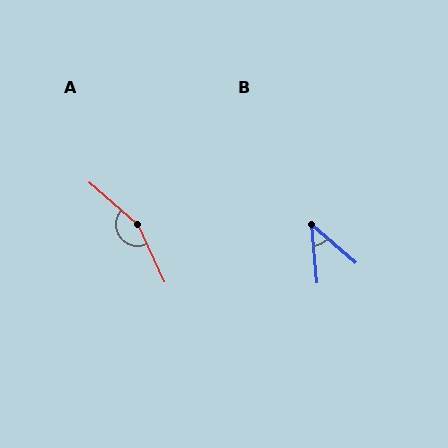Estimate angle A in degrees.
Approximately 157 degrees.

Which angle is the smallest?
B, at approximately 44 degrees.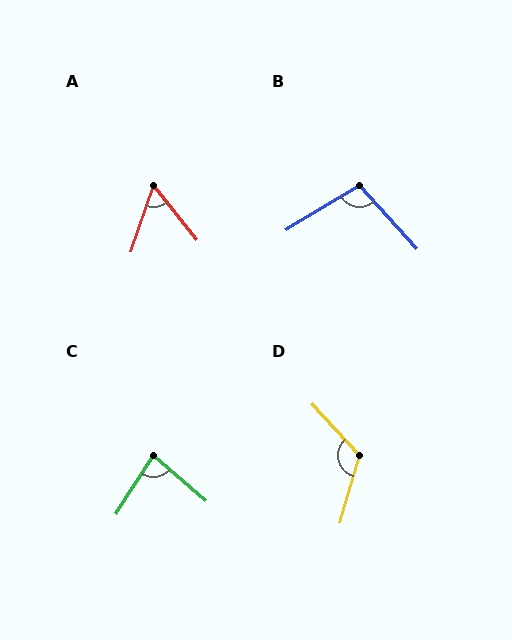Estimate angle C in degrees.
Approximately 82 degrees.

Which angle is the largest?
D, at approximately 122 degrees.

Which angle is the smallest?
A, at approximately 57 degrees.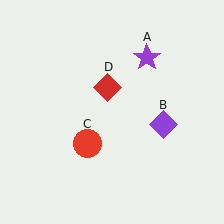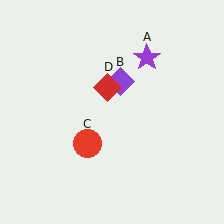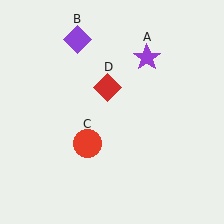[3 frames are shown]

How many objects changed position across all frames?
1 object changed position: purple diamond (object B).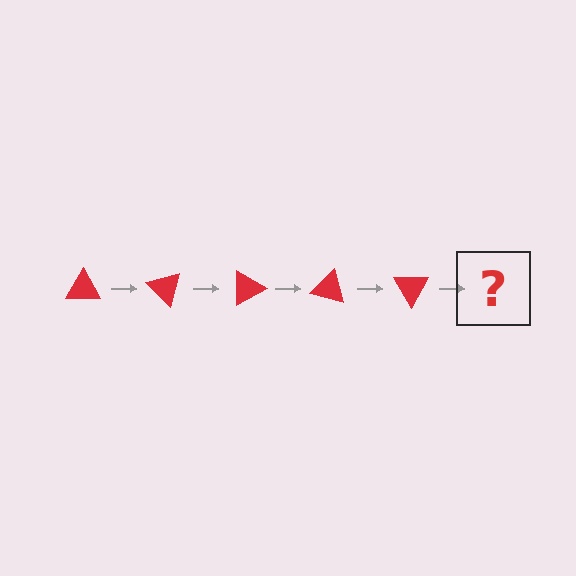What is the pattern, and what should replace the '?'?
The pattern is that the triangle rotates 45 degrees each step. The '?' should be a red triangle rotated 225 degrees.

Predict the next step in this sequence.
The next step is a red triangle rotated 225 degrees.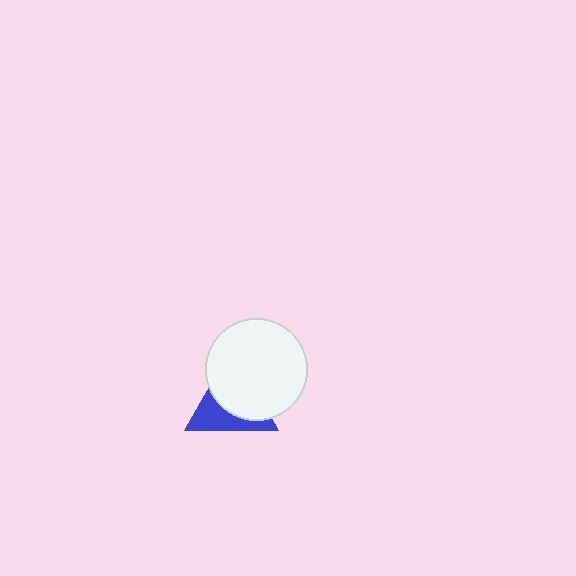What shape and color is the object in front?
The object in front is a white circle.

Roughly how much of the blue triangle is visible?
A small part of it is visible (roughly 42%).